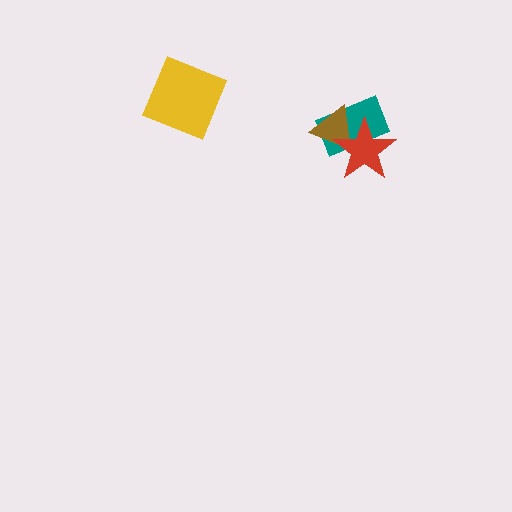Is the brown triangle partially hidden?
Yes, it is partially covered by another shape.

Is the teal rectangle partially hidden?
Yes, it is partially covered by another shape.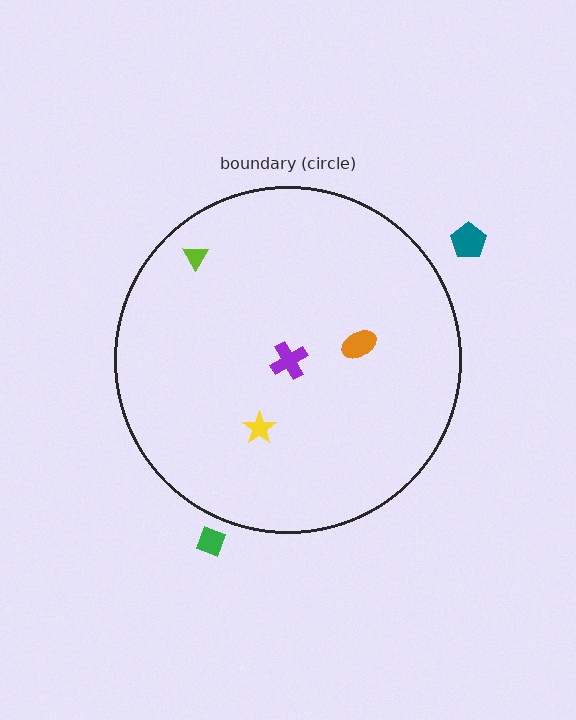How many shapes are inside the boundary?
4 inside, 2 outside.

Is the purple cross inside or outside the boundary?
Inside.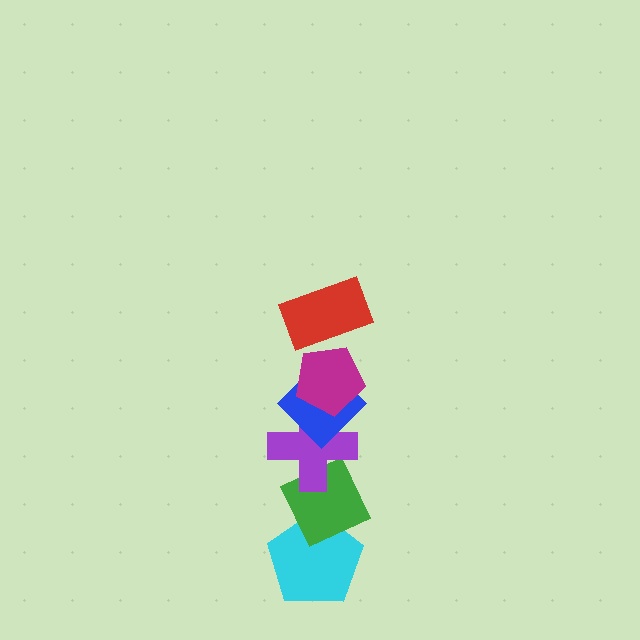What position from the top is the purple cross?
The purple cross is 4th from the top.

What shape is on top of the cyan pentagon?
The green diamond is on top of the cyan pentagon.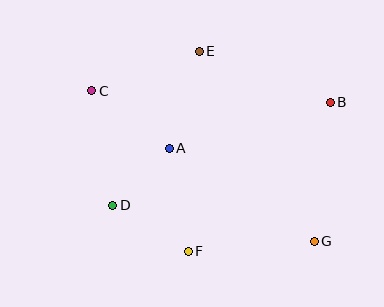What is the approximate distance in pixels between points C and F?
The distance between C and F is approximately 187 pixels.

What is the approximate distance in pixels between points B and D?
The distance between B and D is approximately 241 pixels.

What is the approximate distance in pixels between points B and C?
The distance between B and C is approximately 239 pixels.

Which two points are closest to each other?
Points A and D are closest to each other.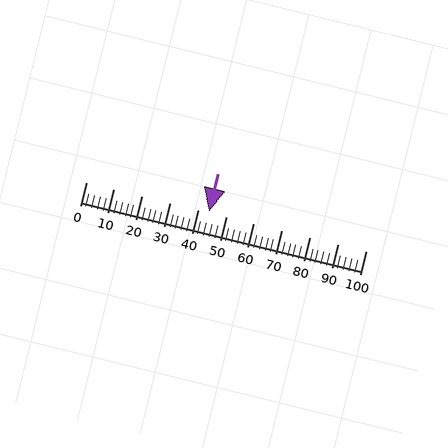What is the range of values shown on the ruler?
The ruler shows values from 0 to 100.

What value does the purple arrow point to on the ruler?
The purple arrow points to approximately 44.